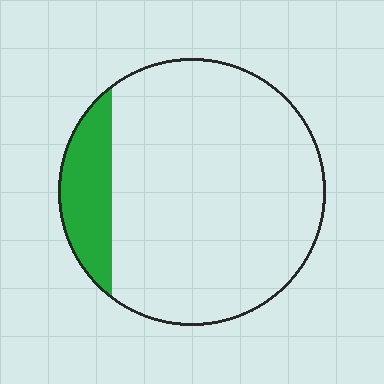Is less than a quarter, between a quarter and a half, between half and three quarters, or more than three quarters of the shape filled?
Less than a quarter.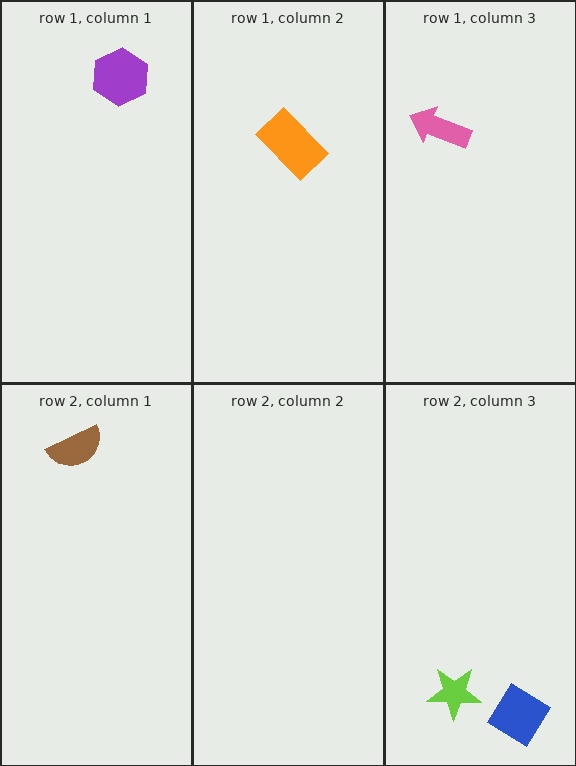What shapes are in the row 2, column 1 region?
The brown semicircle.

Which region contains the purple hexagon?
The row 1, column 1 region.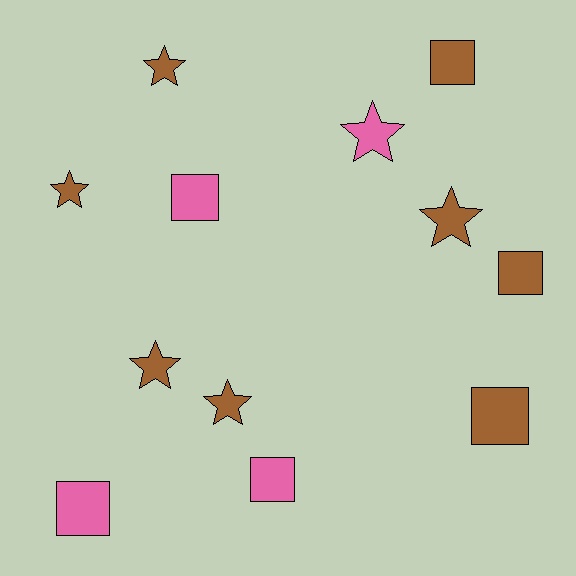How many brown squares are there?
There are 3 brown squares.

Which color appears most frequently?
Brown, with 8 objects.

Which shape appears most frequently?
Square, with 6 objects.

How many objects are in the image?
There are 12 objects.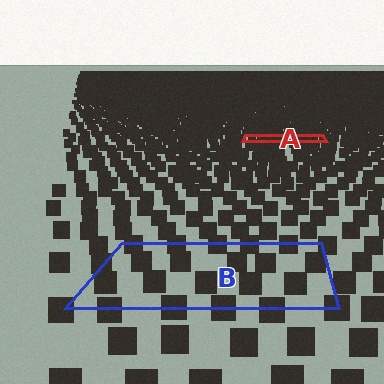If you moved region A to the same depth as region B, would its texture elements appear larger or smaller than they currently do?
They would appear larger. At a closer depth, the same texture elements are projected at a bigger on-screen size.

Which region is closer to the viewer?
Region B is closer. The texture elements there are larger and more spread out.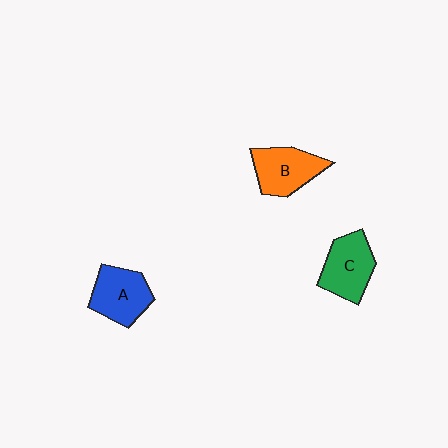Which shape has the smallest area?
Shape A (blue).